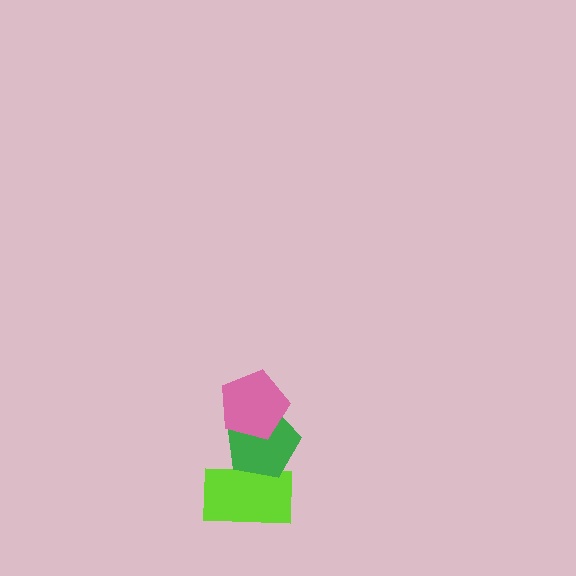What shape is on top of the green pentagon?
The pink pentagon is on top of the green pentagon.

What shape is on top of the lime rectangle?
The green pentagon is on top of the lime rectangle.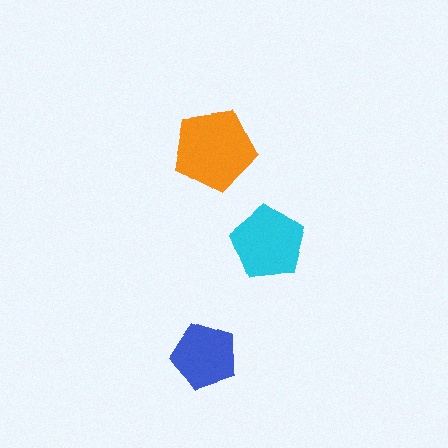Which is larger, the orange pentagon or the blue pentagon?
The orange one.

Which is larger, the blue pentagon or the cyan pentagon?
The cyan one.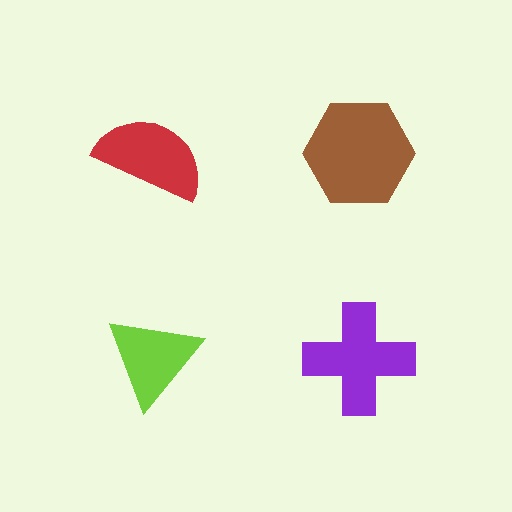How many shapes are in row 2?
2 shapes.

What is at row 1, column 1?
A red semicircle.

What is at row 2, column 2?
A purple cross.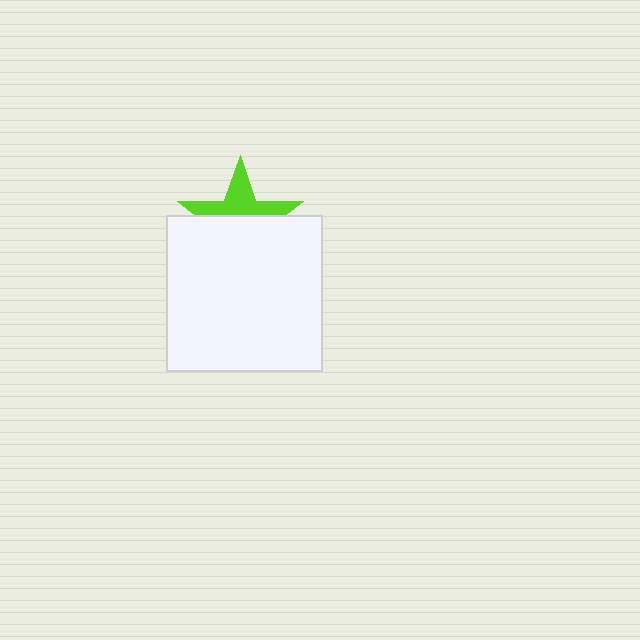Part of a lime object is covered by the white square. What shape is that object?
It is a star.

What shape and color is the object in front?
The object in front is a white square.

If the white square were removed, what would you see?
You would see the complete lime star.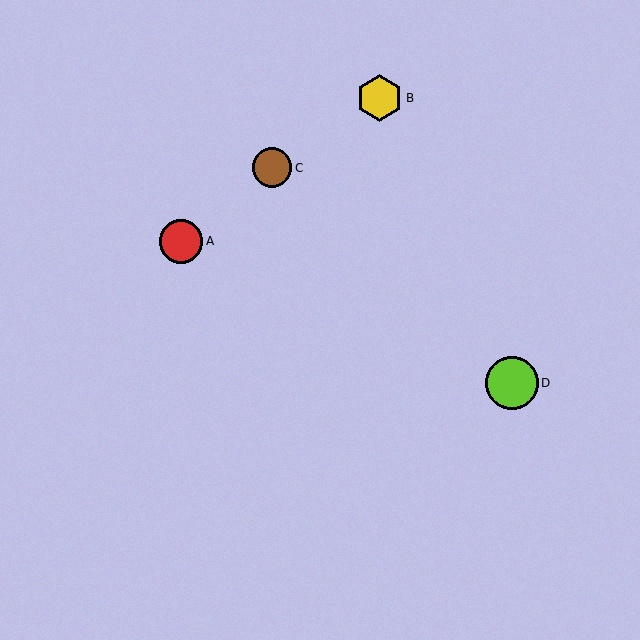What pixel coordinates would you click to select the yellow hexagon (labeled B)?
Click at (380, 98) to select the yellow hexagon B.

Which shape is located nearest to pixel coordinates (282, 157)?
The brown circle (labeled C) at (272, 168) is nearest to that location.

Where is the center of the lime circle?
The center of the lime circle is at (512, 383).